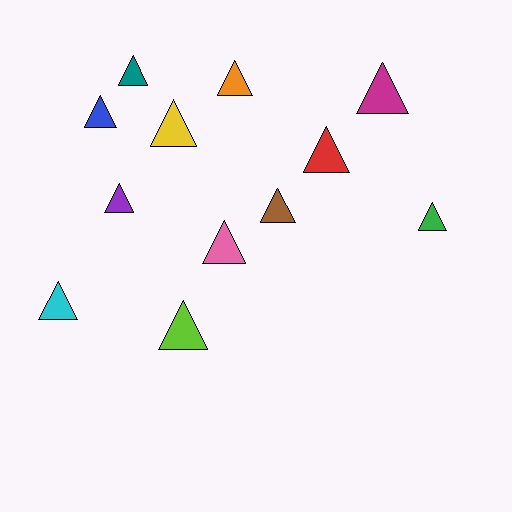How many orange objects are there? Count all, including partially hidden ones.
There is 1 orange object.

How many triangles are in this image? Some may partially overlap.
There are 12 triangles.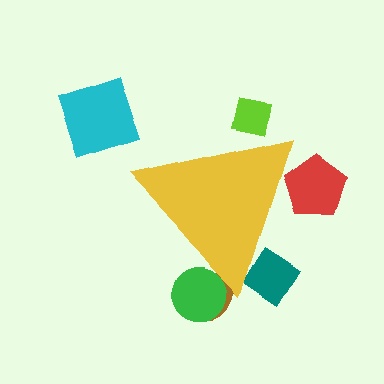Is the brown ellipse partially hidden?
Yes, the brown ellipse is partially hidden behind the yellow triangle.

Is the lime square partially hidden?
Yes, the lime square is partially hidden behind the yellow triangle.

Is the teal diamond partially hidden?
Yes, the teal diamond is partially hidden behind the yellow triangle.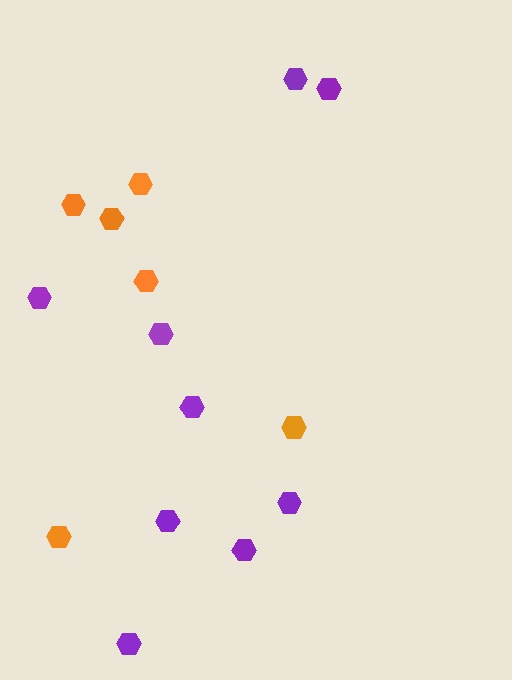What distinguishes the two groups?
There are 2 groups: one group of purple hexagons (9) and one group of orange hexagons (6).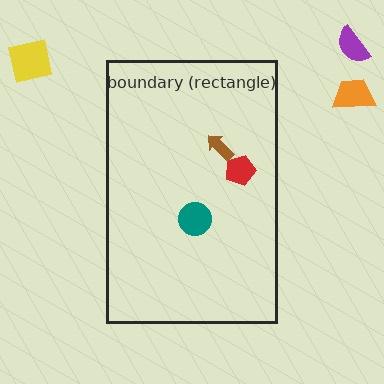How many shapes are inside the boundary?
3 inside, 3 outside.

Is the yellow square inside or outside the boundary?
Outside.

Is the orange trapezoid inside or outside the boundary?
Outside.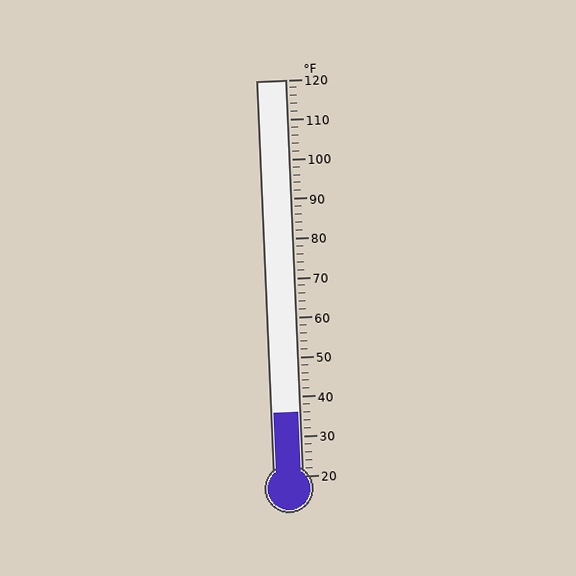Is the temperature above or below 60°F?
The temperature is below 60°F.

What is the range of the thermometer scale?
The thermometer scale ranges from 20°F to 120°F.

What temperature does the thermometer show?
The thermometer shows approximately 36°F.